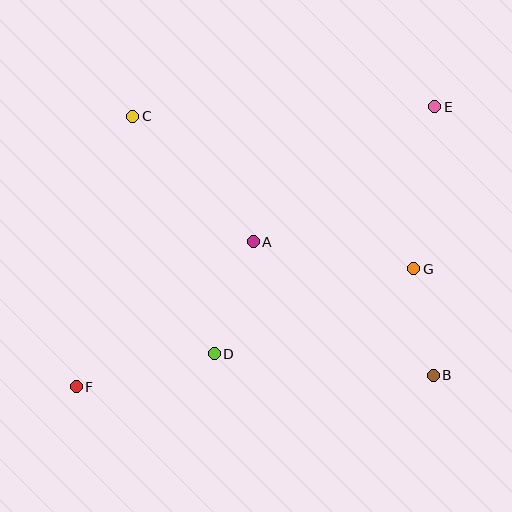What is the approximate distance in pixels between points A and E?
The distance between A and E is approximately 226 pixels.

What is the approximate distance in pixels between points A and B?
The distance between A and B is approximately 224 pixels.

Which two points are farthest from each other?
Points E and F are farthest from each other.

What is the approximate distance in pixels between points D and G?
The distance between D and G is approximately 217 pixels.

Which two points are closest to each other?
Points B and G are closest to each other.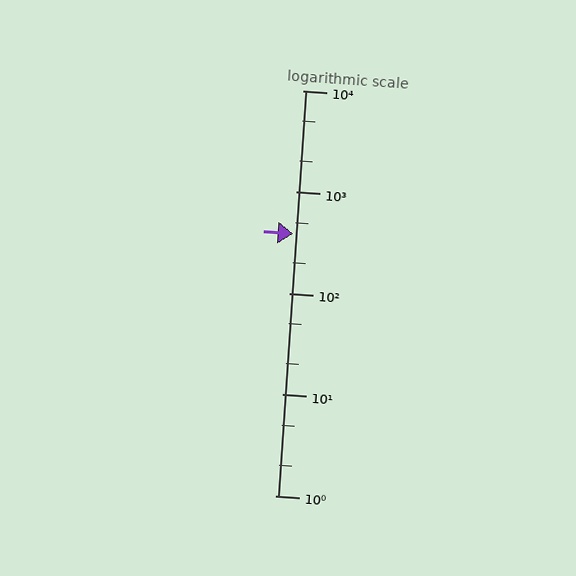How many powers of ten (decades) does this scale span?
The scale spans 4 decades, from 1 to 10000.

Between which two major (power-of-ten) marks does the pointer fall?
The pointer is between 100 and 1000.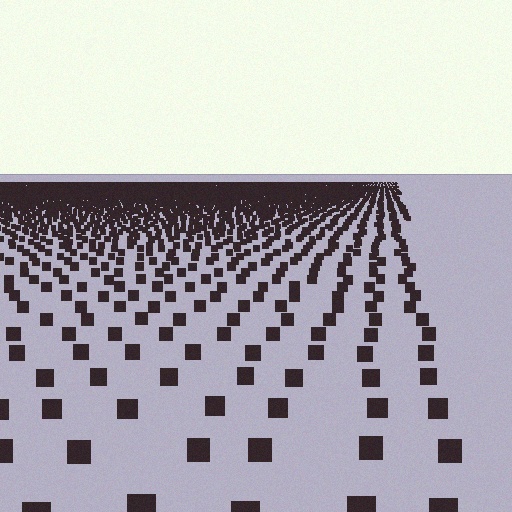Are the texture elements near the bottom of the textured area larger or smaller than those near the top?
Larger. Near the bottom, elements are closer to the viewer and appear at a bigger on-screen size.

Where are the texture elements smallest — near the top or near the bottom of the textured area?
Near the top.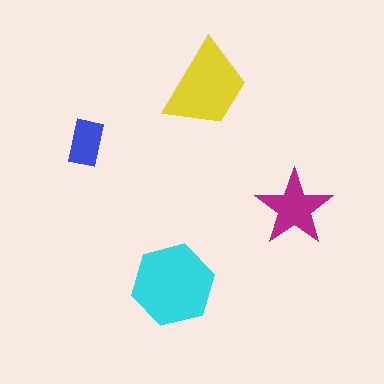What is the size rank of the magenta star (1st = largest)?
3rd.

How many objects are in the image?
There are 4 objects in the image.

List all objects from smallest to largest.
The blue rectangle, the magenta star, the yellow trapezoid, the cyan hexagon.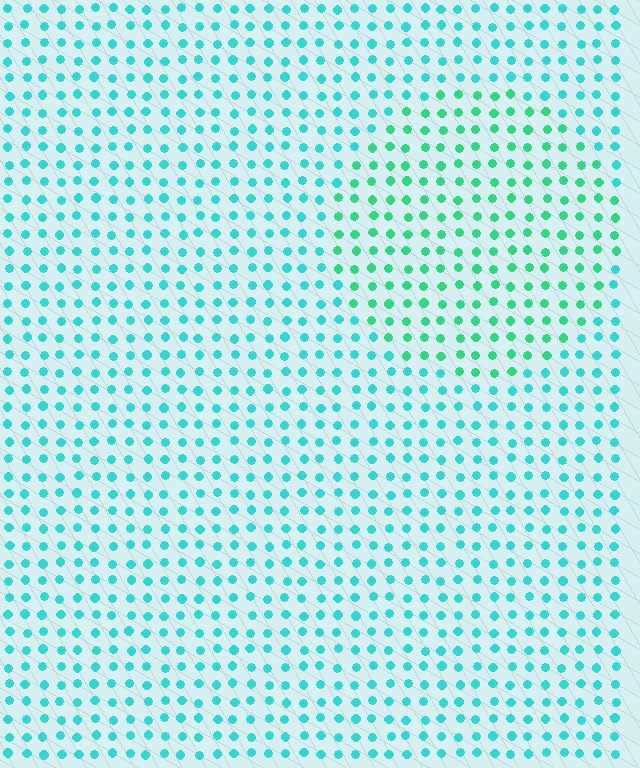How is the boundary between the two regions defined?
The boundary is defined purely by a slight shift in hue (about 29 degrees). Spacing, size, and orientation are identical on both sides.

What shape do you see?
I see a circle.